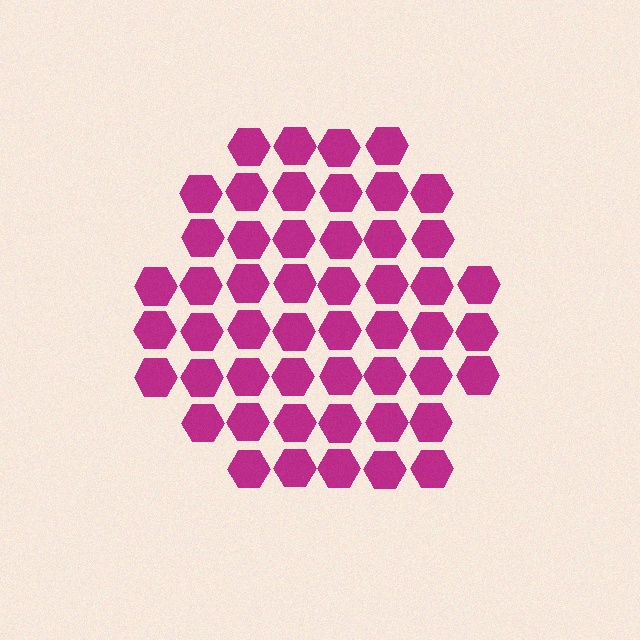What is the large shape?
The large shape is a hexagon.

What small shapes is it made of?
It is made of small hexagons.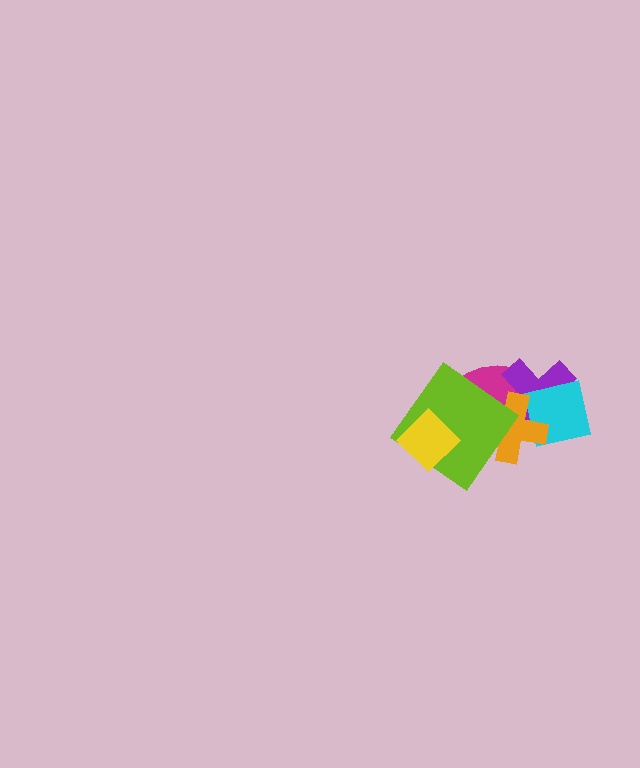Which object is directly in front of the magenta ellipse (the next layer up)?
The purple cross is directly in front of the magenta ellipse.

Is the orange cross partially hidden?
Yes, it is partially covered by another shape.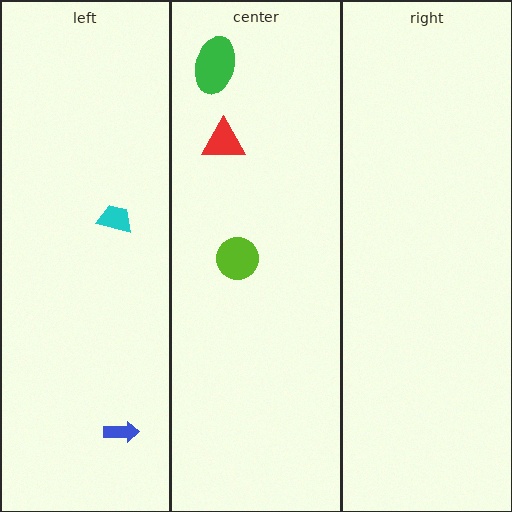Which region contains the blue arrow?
The left region.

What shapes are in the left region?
The cyan trapezoid, the blue arrow.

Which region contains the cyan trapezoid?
The left region.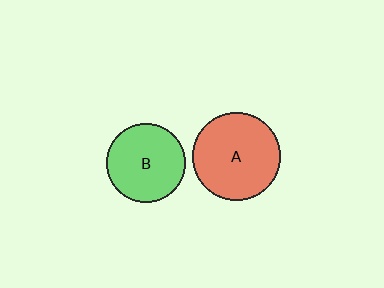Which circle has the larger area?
Circle A (red).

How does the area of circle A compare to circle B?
Approximately 1.2 times.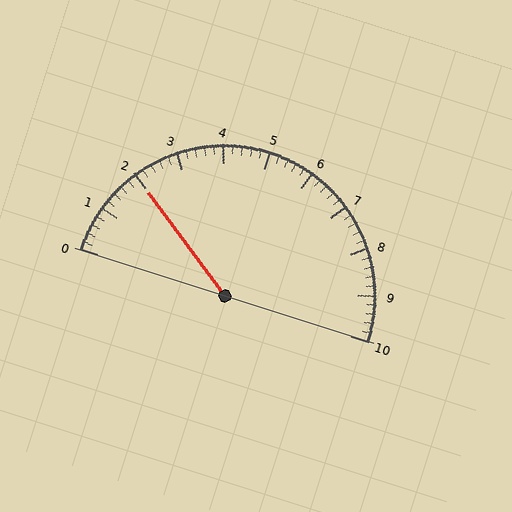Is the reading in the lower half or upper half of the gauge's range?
The reading is in the lower half of the range (0 to 10).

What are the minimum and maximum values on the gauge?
The gauge ranges from 0 to 10.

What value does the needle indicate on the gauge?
The needle indicates approximately 2.0.